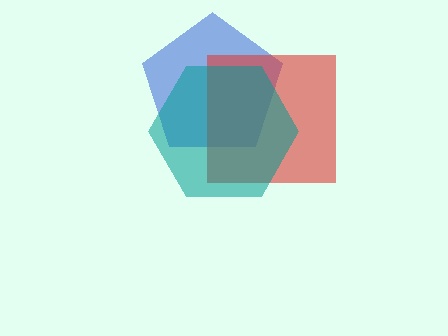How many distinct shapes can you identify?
There are 3 distinct shapes: a blue pentagon, a red square, a teal hexagon.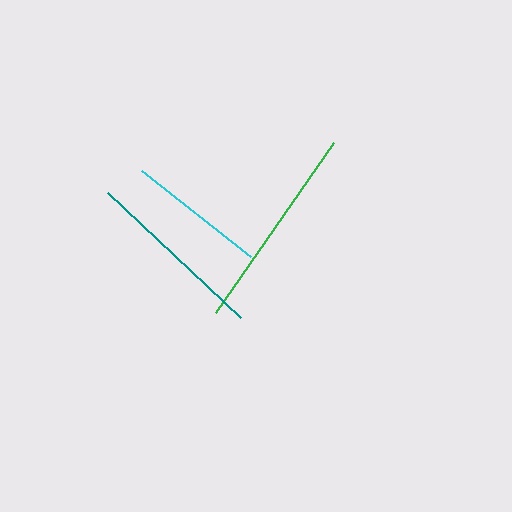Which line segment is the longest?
The green line is the longest at approximately 207 pixels.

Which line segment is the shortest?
The cyan line is the shortest at approximately 139 pixels.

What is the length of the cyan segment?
The cyan segment is approximately 139 pixels long.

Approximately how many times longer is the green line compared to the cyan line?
The green line is approximately 1.5 times the length of the cyan line.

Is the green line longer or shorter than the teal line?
The green line is longer than the teal line.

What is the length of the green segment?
The green segment is approximately 207 pixels long.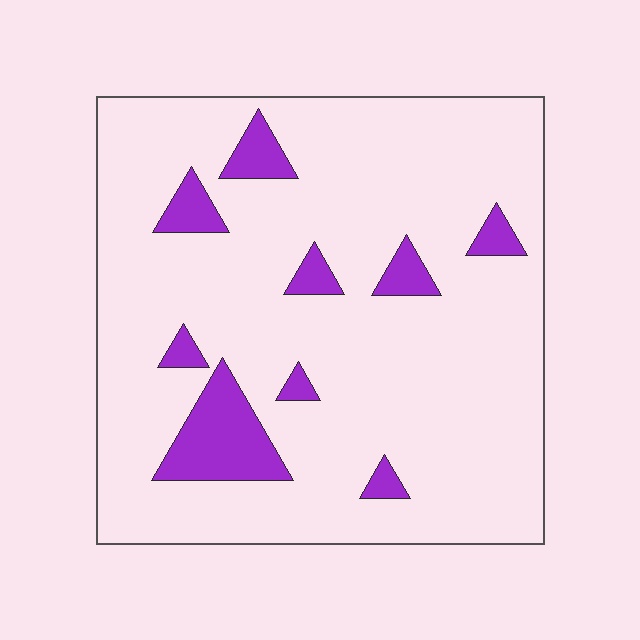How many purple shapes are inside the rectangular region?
9.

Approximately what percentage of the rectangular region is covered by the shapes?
Approximately 10%.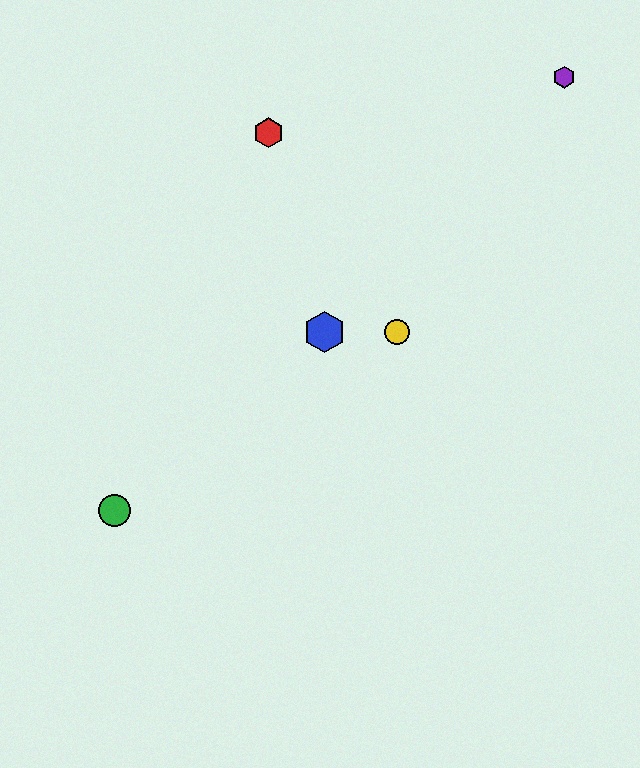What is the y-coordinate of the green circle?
The green circle is at y≈511.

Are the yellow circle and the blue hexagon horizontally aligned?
Yes, both are at y≈332.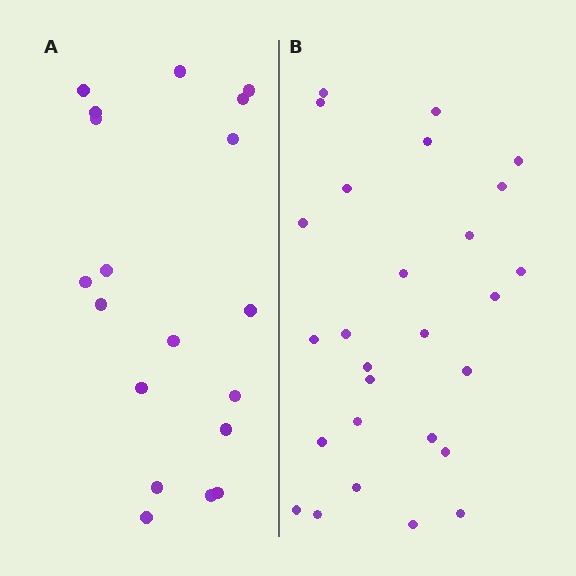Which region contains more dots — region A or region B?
Region B (the right region) has more dots.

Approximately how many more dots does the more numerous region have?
Region B has roughly 8 or so more dots than region A.